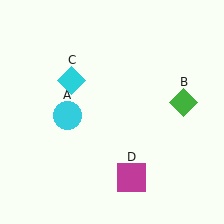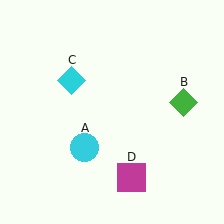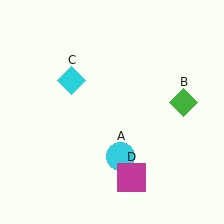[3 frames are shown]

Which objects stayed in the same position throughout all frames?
Green diamond (object B) and cyan diamond (object C) and magenta square (object D) remained stationary.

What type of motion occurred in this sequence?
The cyan circle (object A) rotated counterclockwise around the center of the scene.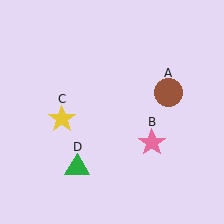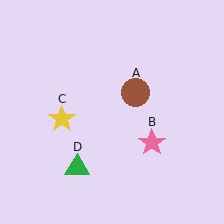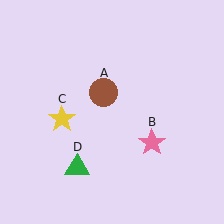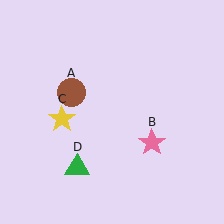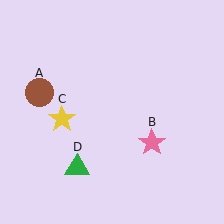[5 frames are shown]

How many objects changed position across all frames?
1 object changed position: brown circle (object A).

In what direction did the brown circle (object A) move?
The brown circle (object A) moved left.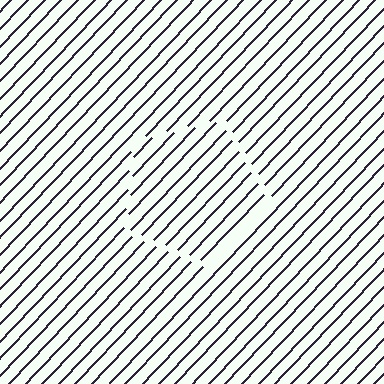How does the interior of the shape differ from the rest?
The interior of the shape contains the same grating, shifted by half a period — the contour is defined by the phase discontinuity where line-ends from the inner and outer gratings abut.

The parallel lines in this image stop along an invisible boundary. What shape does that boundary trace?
An illusory pentagon. The interior of the shape contains the same grating, shifted by half a period — the contour is defined by the phase discontinuity where line-ends from the inner and outer gratings abut.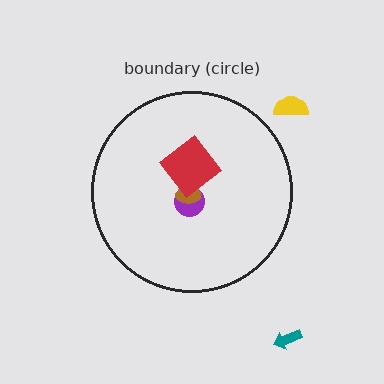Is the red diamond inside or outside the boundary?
Inside.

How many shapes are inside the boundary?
3 inside, 2 outside.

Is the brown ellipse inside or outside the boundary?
Inside.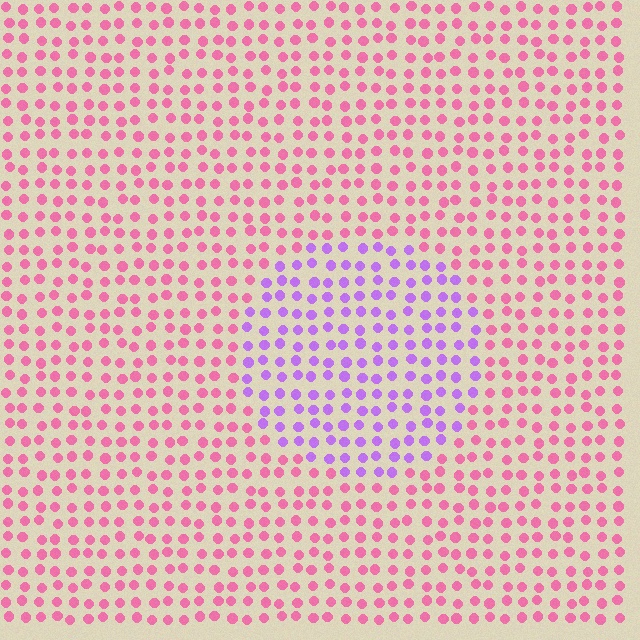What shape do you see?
I see a circle.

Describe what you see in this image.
The image is filled with small pink elements in a uniform arrangement. A circle-shaped region is visible where the elements are tinted to a slightly different hue, forming a subtle color boundary.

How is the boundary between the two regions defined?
The boundary is defined purely by a slight shift in hue (about 55 degrees). Spacing, size, and orientation are identical on both sides.